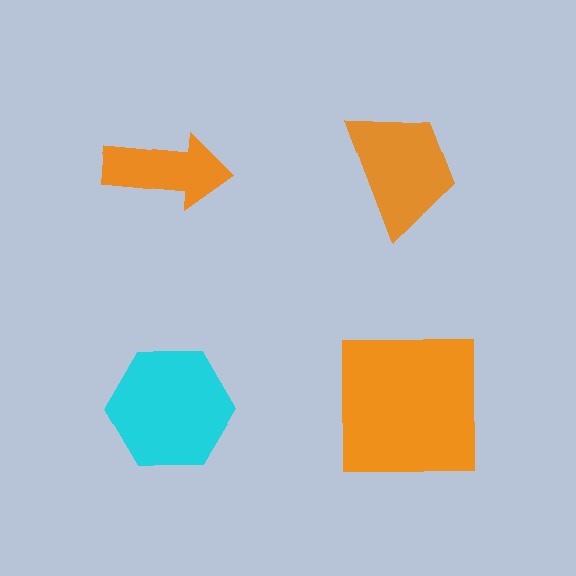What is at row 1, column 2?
An orange trapezoid.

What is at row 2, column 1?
A cyan hexagon.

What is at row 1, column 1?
An orange arrow.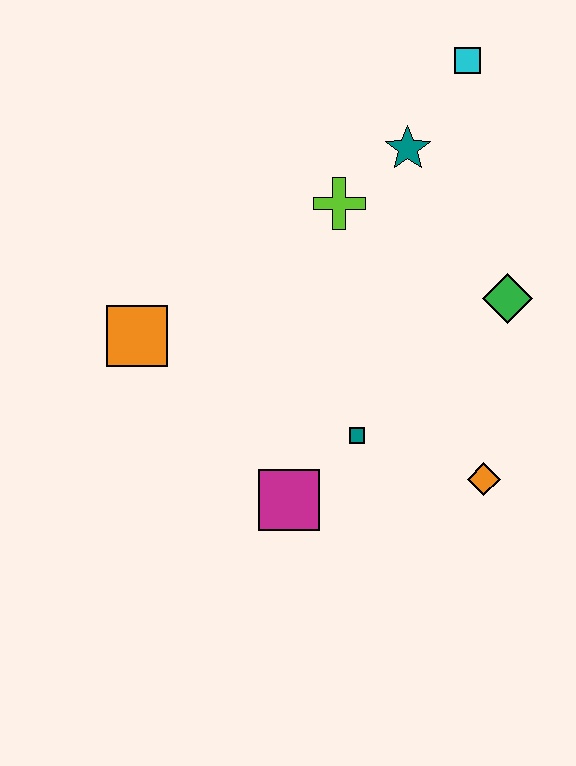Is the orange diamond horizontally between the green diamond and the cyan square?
Yes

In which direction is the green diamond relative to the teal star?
The green diamond is below the teal star.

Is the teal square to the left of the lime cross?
No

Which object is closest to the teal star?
The lime cross is closest to the teal star.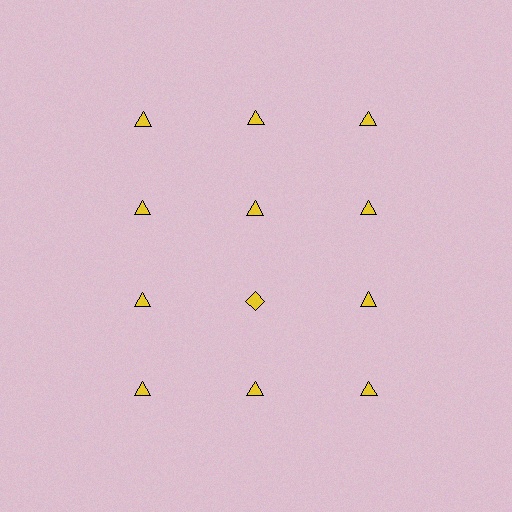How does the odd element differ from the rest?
It has a different shape: diamond instead of triangle.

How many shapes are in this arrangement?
There are 12 shapes arranged in a grid pattern.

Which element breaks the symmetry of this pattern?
The yellow diamond in the third row, second from left column breaks the symmetry. All other shapes are yellow triangles.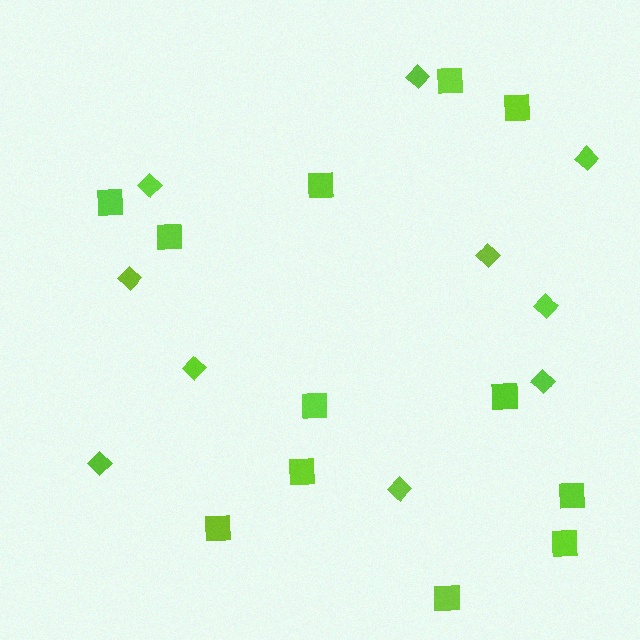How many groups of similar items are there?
There are 2 groups: one group of squares (12) and one group of diamonds (10).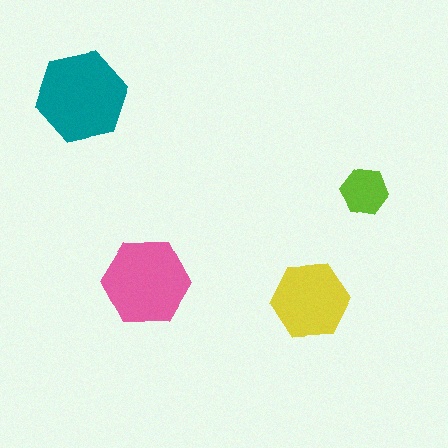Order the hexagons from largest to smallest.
the teal one, the pink one, the yellow one, the lime one.